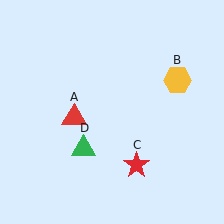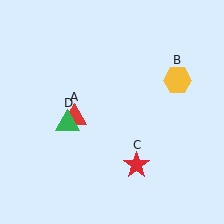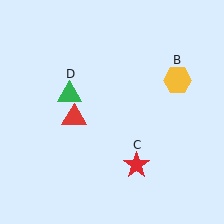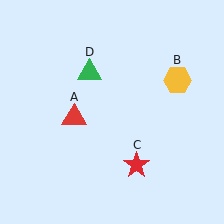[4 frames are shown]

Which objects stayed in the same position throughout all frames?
Red triangle (object A) and yellow hexagon (object B) and red star (object C) remained stationary.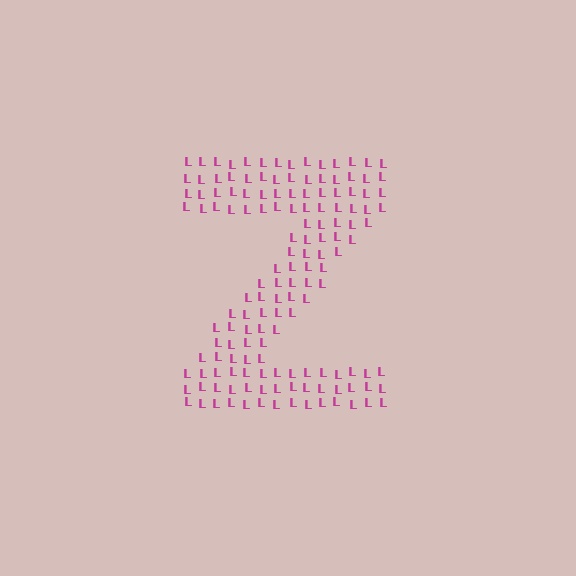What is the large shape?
The large shape is the letter Z.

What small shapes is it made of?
It is made of small letter L's.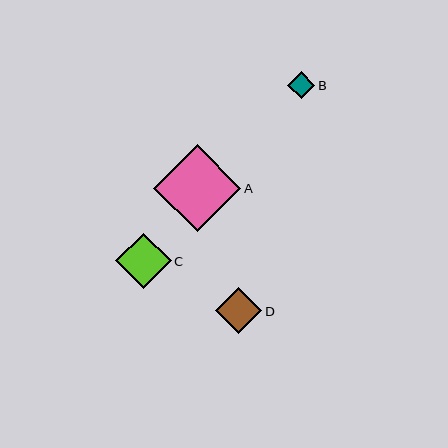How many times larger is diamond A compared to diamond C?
Diamond A is approximately 1.6 times the size of diamond C.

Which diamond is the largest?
Diamond A is the largest with a size of approximately 87 pixels.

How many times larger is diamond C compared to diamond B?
Diamond C is approximately 2.1 times the size of diamond B.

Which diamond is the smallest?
Diamond B is the smallest with a size of approximately 27 pixels.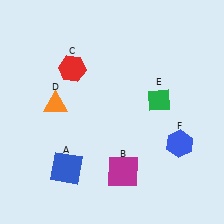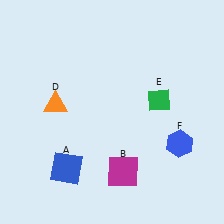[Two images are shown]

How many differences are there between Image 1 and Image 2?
There is 1 difference between the two images.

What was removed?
The red hexagon (C) was removed in Image 2.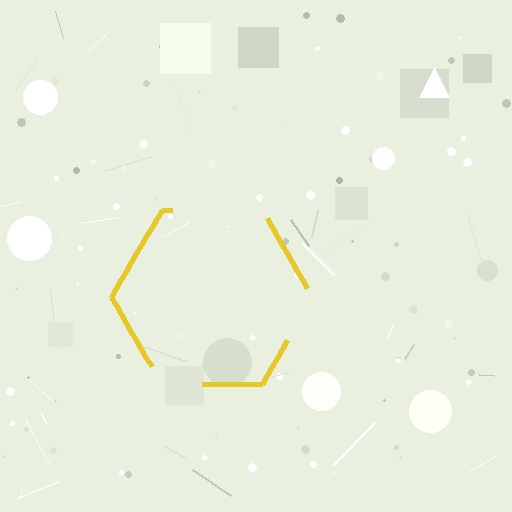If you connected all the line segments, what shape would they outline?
They would outline a hexagon.